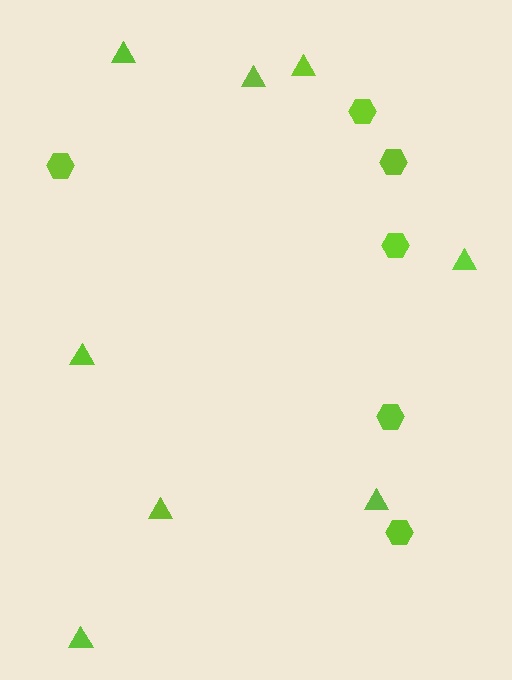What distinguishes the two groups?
There are 2 groups: one group of hexagons (6) and one group of triangles (8).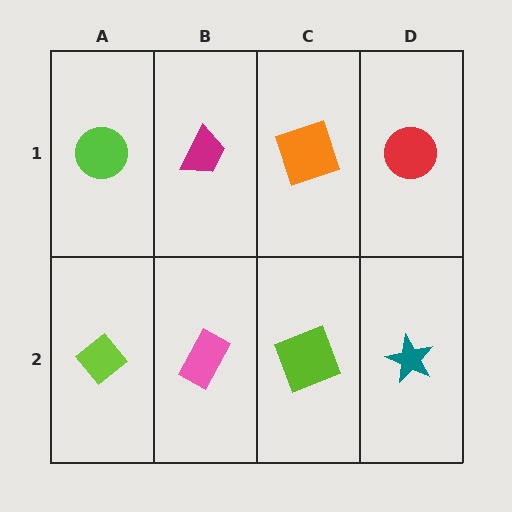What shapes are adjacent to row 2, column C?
An orange square (row 1, column C), a pink rectangle (row 2, column B), a teal star (row 2, column D).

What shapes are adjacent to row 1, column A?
A lime diamond (row 2, column A), a magenta trapezoid (row 1, column B).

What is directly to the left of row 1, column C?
A magenta trapezoid.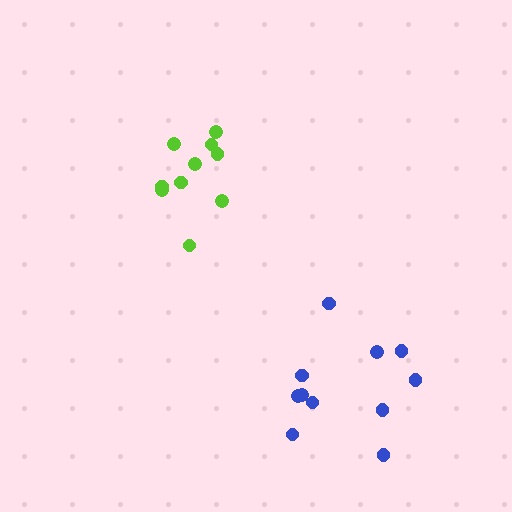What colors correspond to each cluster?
The clusters are colored: lime, blue.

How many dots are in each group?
Group 1: 10 dots, Group 2: 11 dots (21 total).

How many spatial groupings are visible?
There are 2 spatial groupings.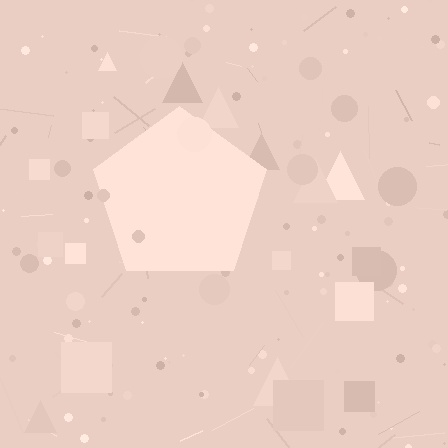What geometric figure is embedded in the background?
A pentagon is embedded in the background.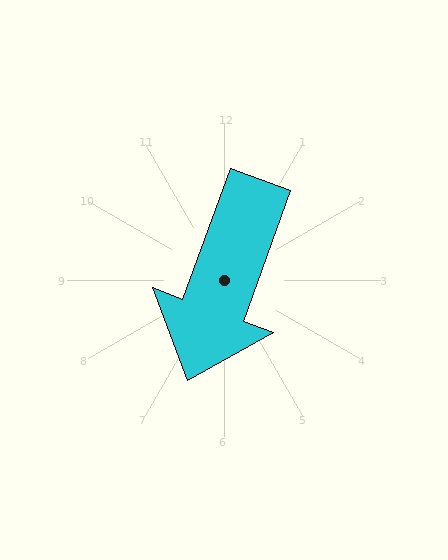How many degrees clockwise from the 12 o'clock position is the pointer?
Approximately 200 degrees.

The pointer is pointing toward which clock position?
Roughly 7 o'clock.